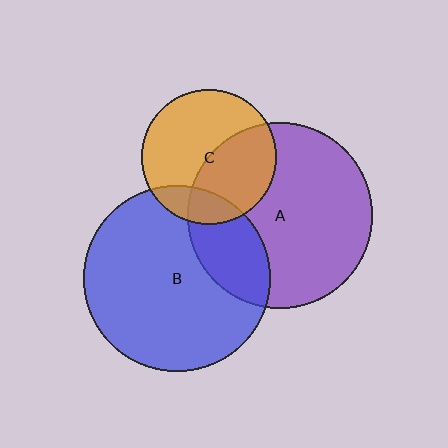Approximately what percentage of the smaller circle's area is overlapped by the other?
Approximately 45%.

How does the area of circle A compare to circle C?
Approximately 1.9 times.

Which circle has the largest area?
Circle B (blue).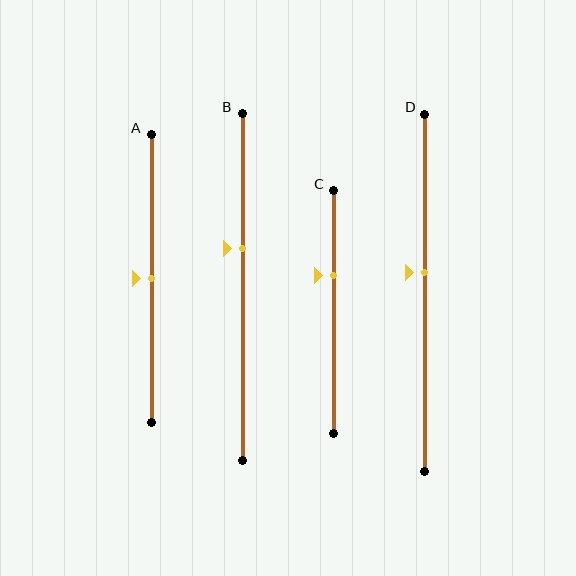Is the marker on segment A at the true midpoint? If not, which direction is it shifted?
Yes, the marker on segment A is at the true midpoint.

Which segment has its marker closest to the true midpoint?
Segment A has its marker closest to the true midpoint.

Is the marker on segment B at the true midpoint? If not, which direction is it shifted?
No, the marker on segment B is shifted upward by about 11% of the segment length.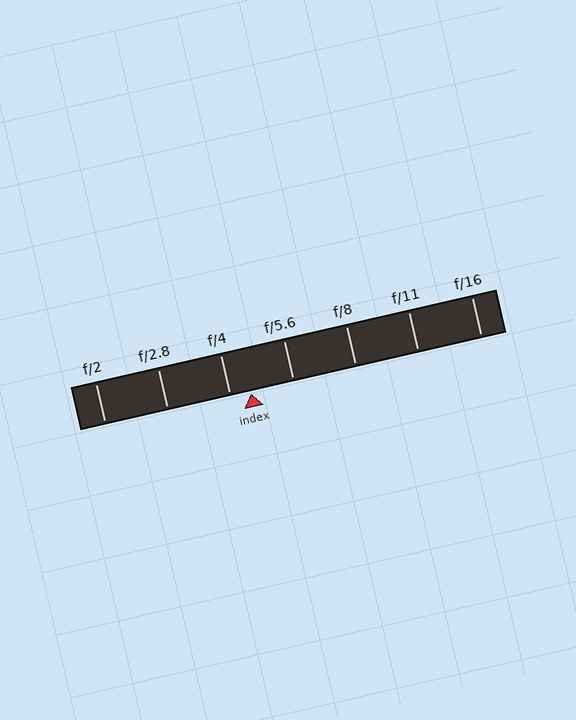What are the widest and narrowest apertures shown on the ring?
The widest aperture shown is f/2 and the narrowest is f/16.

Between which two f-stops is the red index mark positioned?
The index mark is between f/4 and f/5.6.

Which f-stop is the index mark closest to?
The index mark is closest to f/4.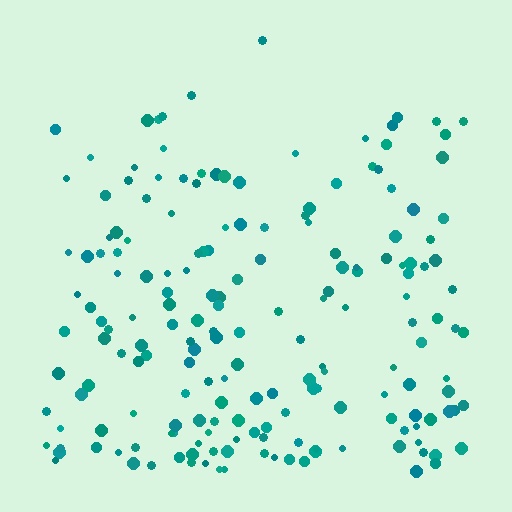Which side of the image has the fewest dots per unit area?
The top.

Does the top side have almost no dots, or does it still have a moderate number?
Still a moderate number, just noticeably fewer than the bottom.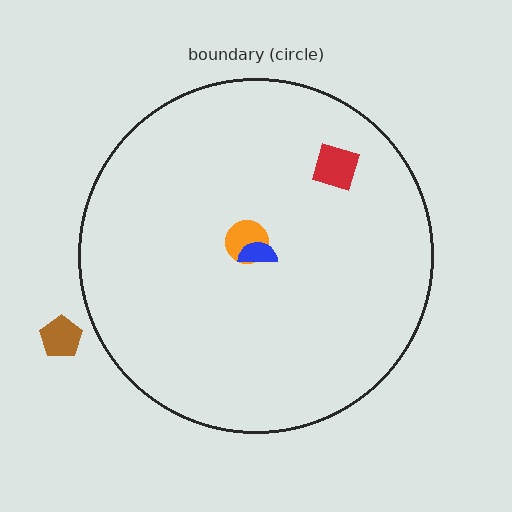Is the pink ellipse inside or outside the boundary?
Inside.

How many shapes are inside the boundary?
4 inside, 1 outside.